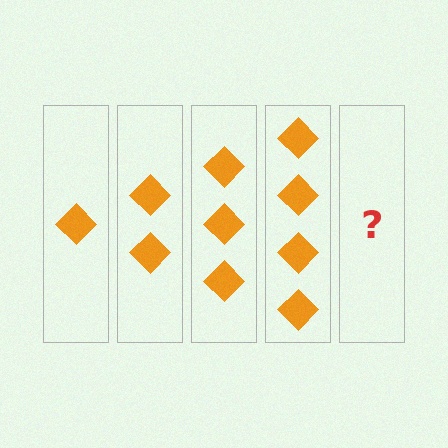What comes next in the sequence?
The next element should be 5 diamonds.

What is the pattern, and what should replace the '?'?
The pattern is that each step adds one more diamond. The '?' should be 5 diamonds.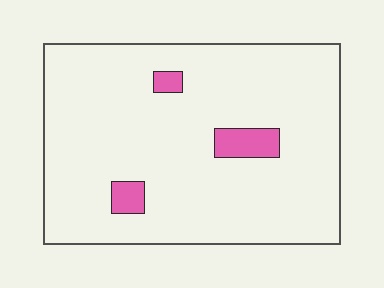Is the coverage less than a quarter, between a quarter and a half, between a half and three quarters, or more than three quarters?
Less than a quarter.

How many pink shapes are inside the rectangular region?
3.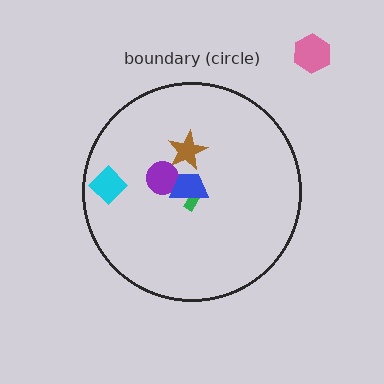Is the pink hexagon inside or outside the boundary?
Outside.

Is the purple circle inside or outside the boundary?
Inside.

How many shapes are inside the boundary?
5 inside, 1 outside.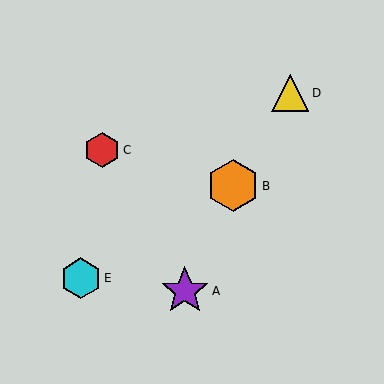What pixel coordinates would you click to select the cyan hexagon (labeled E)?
Click at (81, 278) to select the cyan hexagon E.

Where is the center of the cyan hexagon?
The center of the cyan hexagon is at (81, 278).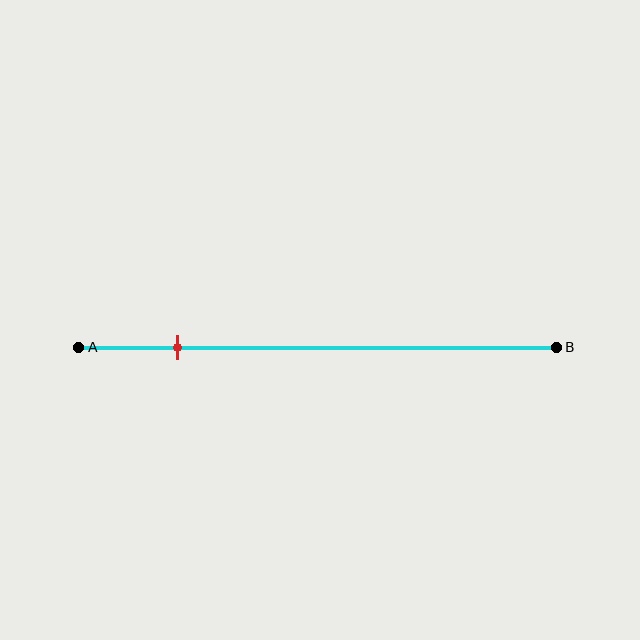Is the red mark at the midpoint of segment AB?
No, the mark is at about 20% from A, not at the 50% midpoint.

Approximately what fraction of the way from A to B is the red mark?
The red mark is approximately 20% of the way from A to B.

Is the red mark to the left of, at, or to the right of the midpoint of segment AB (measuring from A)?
The red mark is to the left of the midpoint of segment AB.